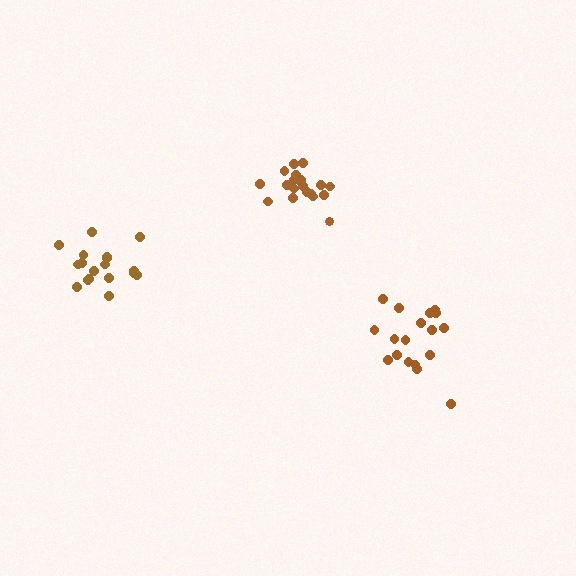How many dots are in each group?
Group 1: 18 dots, Group 2: 18 dots, Group 3: 21 dots (57 total).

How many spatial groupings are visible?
There are 3 spatial groupings.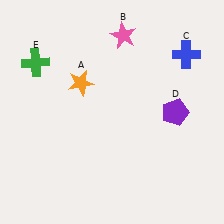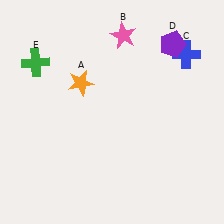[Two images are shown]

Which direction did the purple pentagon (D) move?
The purple pentagon (D) moved up.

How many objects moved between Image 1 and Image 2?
1 object moved between the two images.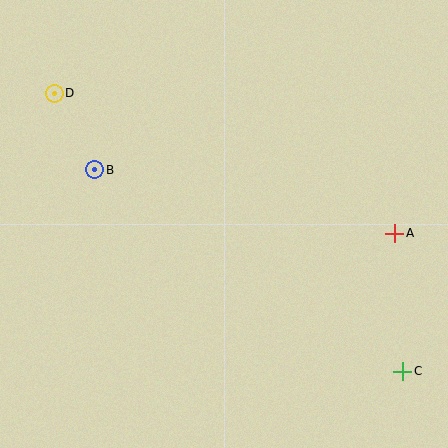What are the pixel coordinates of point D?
Point D is at (54, 93).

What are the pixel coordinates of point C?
Point C is at (403, 371).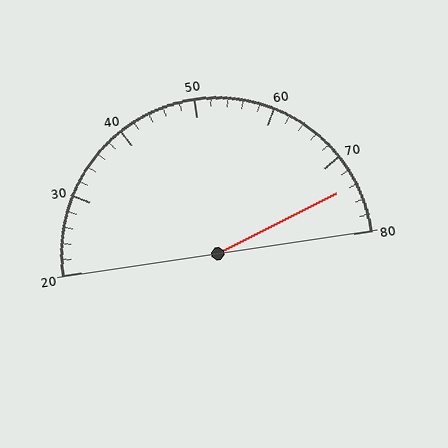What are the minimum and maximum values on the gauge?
The gauge ranges from 20 to 80.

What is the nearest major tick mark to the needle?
The nearest major tick mark is 70.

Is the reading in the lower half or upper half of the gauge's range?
The reading is in the upper half of the range (20 to 80).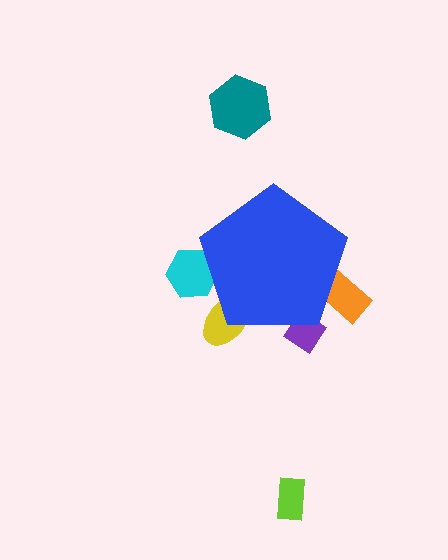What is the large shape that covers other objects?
A blue pentagon.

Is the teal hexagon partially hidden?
No, the teal hexagon is fully visible.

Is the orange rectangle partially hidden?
Yes, the orange rectangle is partially hidden behind the blue pentagon.